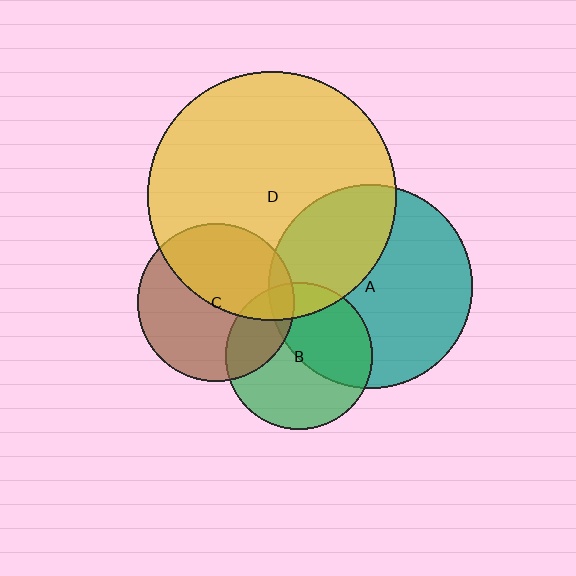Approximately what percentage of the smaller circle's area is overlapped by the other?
Approximately 45%.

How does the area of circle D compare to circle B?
Approximately 2.9 times.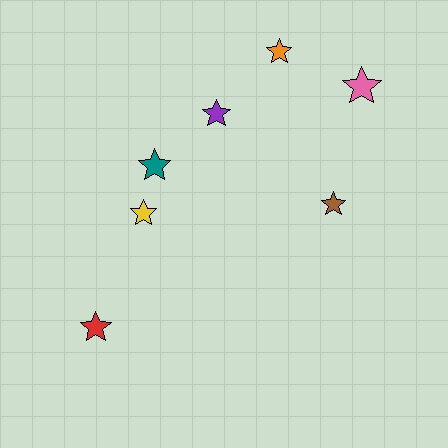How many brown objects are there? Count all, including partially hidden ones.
There is 1 brown object.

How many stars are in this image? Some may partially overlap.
There are 7 stars.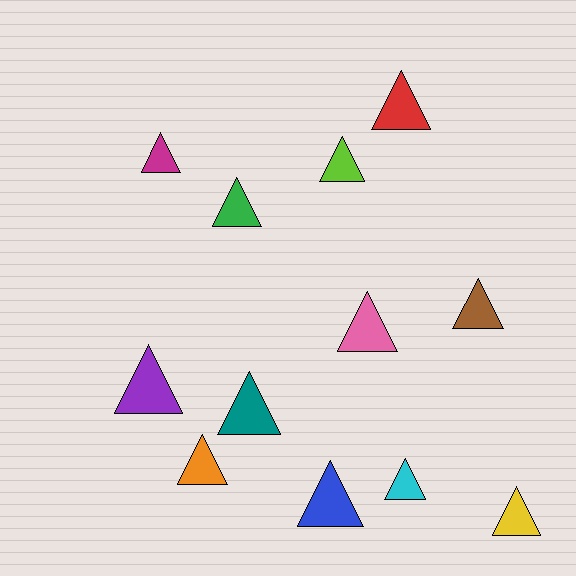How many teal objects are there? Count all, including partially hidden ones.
There is 1 teal object.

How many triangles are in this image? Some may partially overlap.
There are 12 triangles.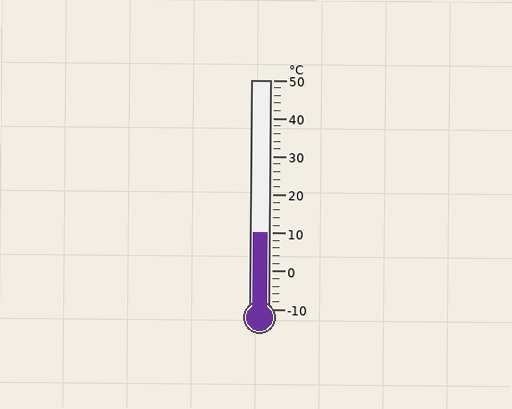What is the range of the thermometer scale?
The thermometer scale ranges from -10°C to 50°C.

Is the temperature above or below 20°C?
The temperature is below 20°C.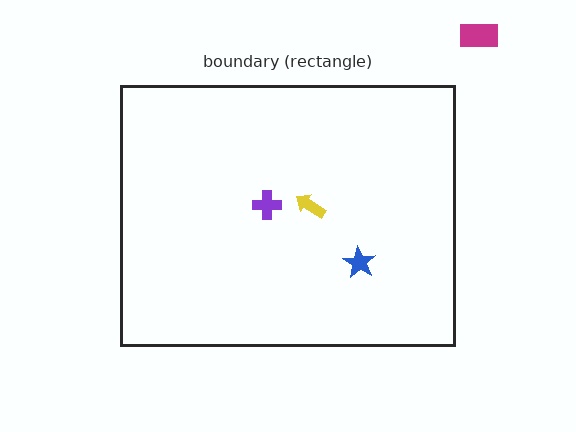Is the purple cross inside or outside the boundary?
Inside.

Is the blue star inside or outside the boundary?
Inside.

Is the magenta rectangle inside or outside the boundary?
Outside.